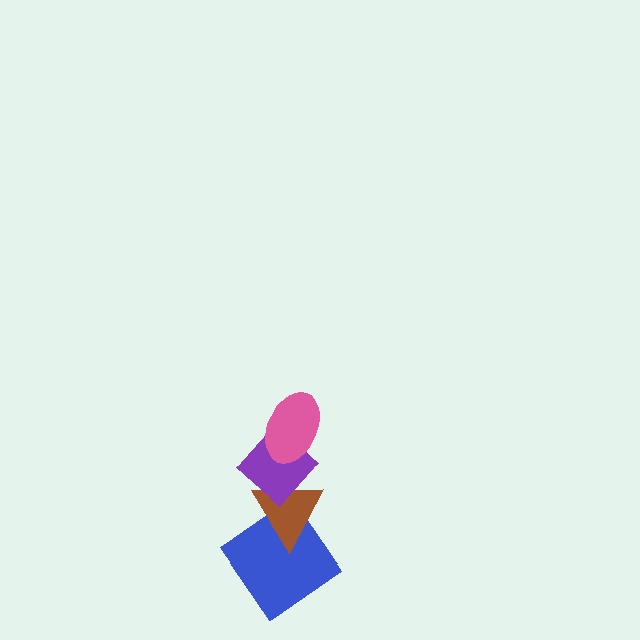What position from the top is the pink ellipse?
The pink ellipse is 1st from the top.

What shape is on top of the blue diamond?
The brown triangle is on top of the blue diamond.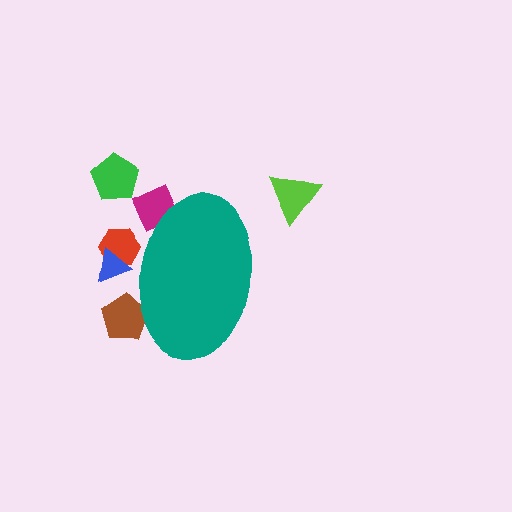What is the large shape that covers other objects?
A teal ellipse.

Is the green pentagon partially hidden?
No, the green pentagon is fully visible.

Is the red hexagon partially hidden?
Yes, the red hexagon is partially hidden behind the teal ellipse.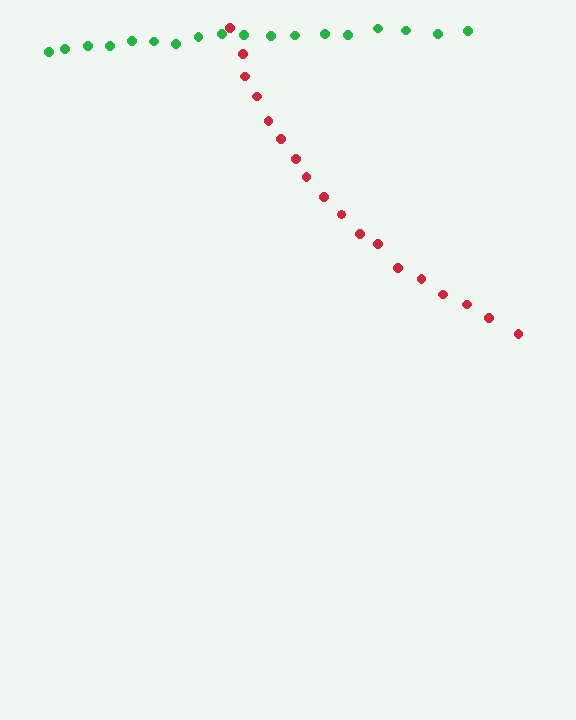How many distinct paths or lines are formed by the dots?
There are 2 distinct paths.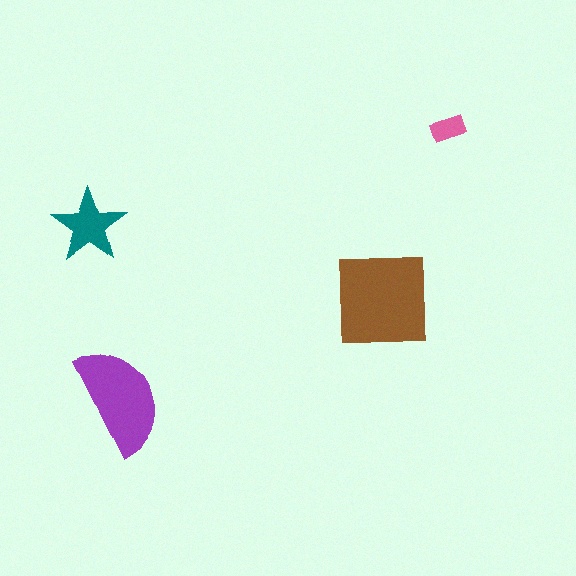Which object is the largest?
The brown square.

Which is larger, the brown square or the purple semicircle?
The brown square.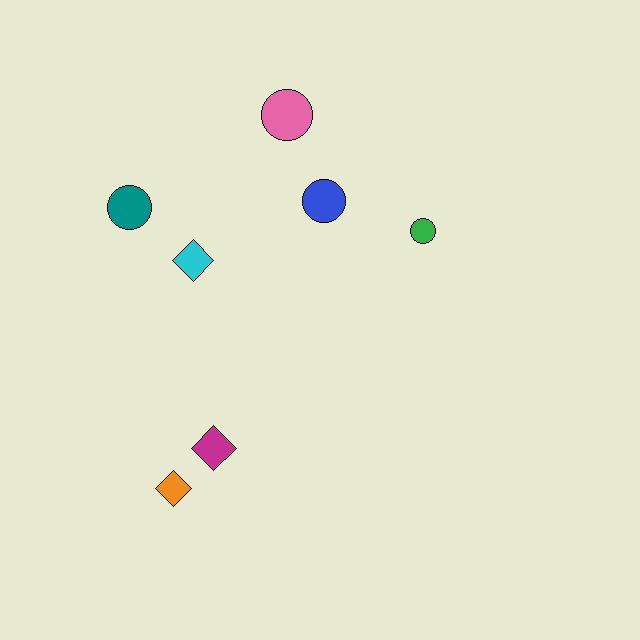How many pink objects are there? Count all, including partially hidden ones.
There is 1 pink object.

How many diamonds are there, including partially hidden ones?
There are 3 diamonds.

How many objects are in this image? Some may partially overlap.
There are 7 objects.